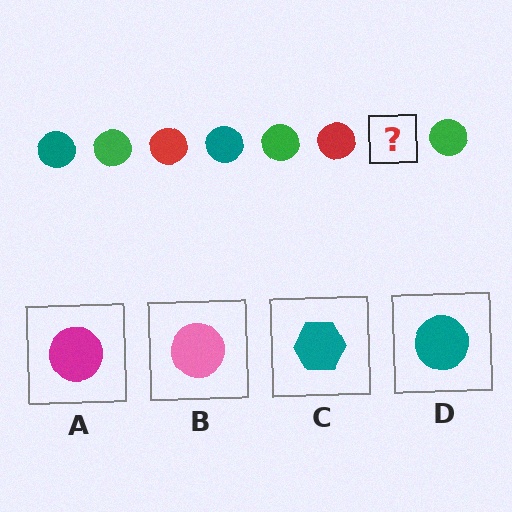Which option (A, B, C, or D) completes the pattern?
D.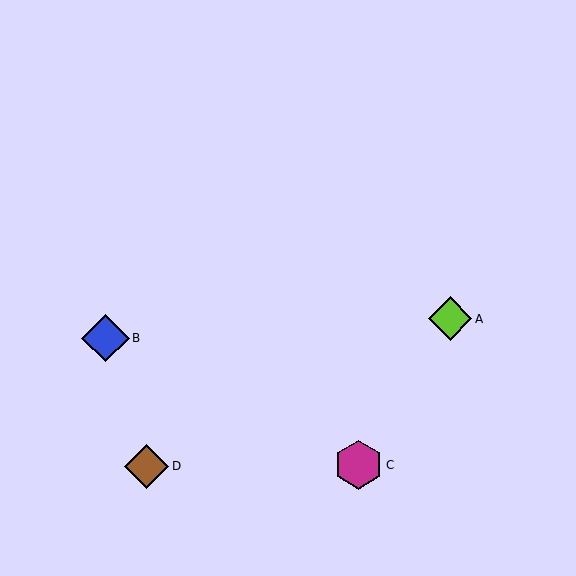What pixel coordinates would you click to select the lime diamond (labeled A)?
Click at (450, 319) to select the lime diamond A.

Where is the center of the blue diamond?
The center of the blue diamond is at (105, 338).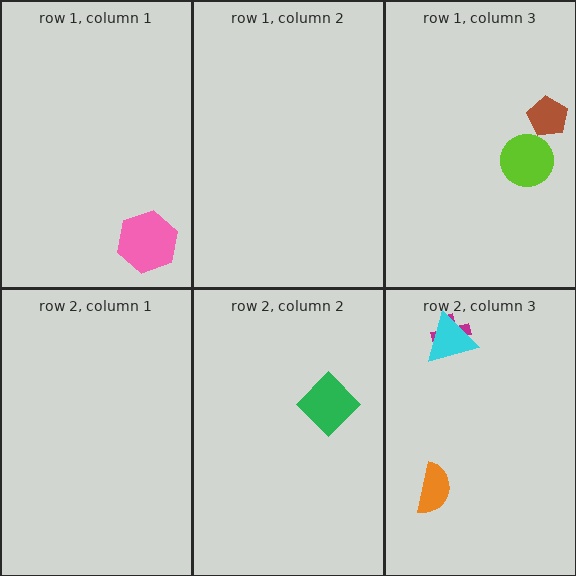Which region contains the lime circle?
The row 1, column 3 region.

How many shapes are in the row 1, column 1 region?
1.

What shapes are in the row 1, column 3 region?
The brown pentagon, the lime circle.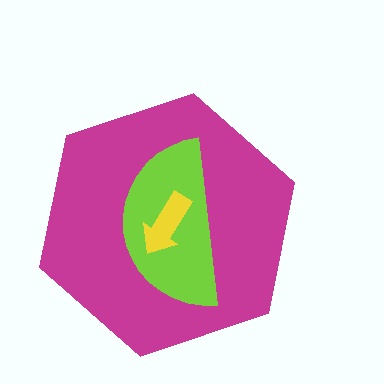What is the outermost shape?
The magenta hexagon.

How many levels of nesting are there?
3.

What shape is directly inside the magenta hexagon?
The lime semicircle.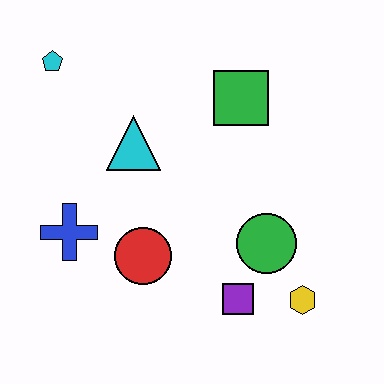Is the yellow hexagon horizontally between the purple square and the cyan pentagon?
No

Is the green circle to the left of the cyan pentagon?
No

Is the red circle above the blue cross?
No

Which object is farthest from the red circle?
The cyan pentagon is farthest from the red circle.